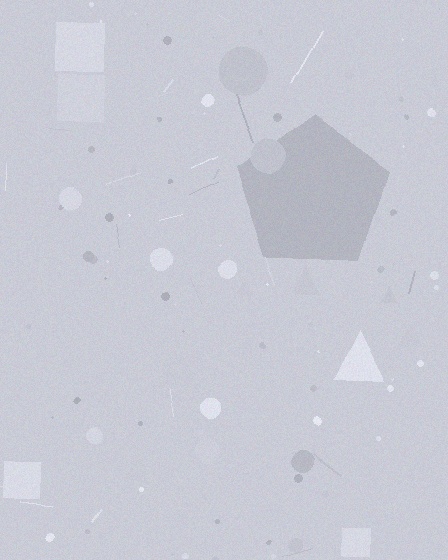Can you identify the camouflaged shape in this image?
The camouflaged shape is a pentagon.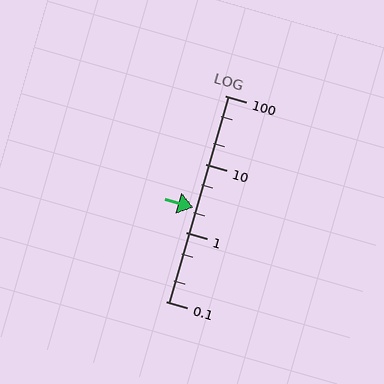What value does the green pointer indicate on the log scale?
The pointer indicates approximately 2.3.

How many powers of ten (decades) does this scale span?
The scale spans 3 decades, from 0.1 to 100.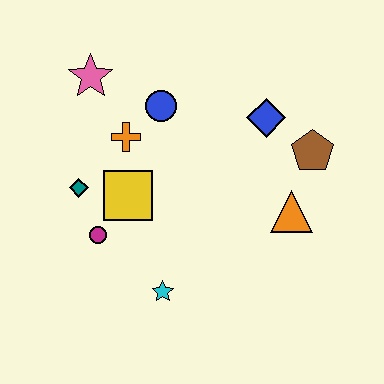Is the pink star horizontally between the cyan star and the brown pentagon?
No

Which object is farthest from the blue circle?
The cyan star is farthest from the blue circle.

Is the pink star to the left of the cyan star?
Yes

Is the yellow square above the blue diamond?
No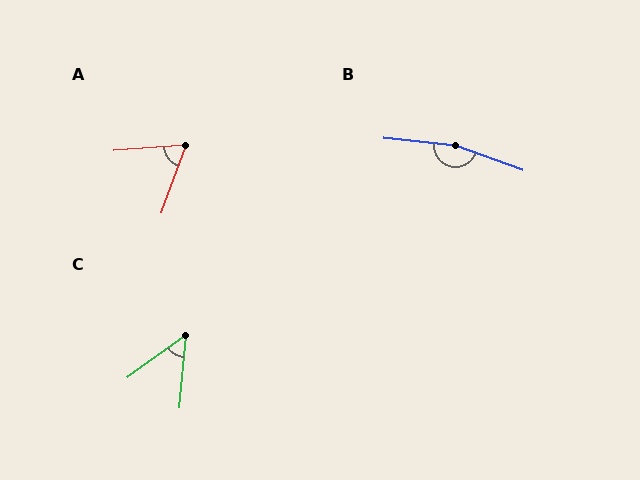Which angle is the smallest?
C, at approximately 49 degrees.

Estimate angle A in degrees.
Approximately 65 degrees.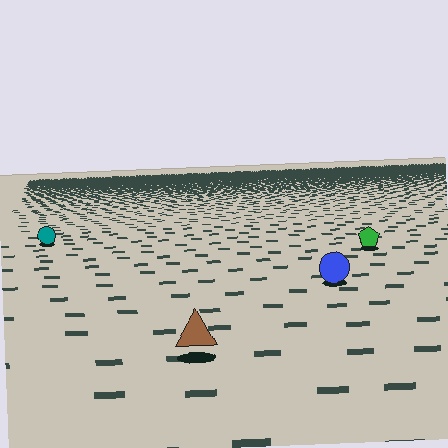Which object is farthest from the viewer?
The teal circle is farthest from the viewer. It appears smaller and the ground texture around it is denser.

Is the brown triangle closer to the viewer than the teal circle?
Yes. The brown triangle is closer — you can tell from the texture gradient: the ground texture is coarser near it.